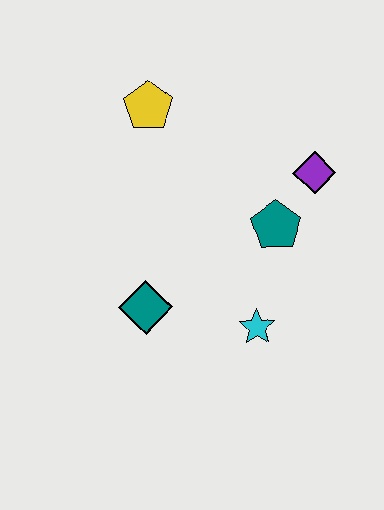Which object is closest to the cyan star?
The teal pentagon is closest to the cyan star.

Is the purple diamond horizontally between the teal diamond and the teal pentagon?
No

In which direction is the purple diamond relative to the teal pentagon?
The purple diamond is above the teal pentagon.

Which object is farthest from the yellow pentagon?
The cyan star is farthest from the yellow pentagon.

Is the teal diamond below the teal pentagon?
Yes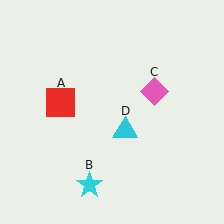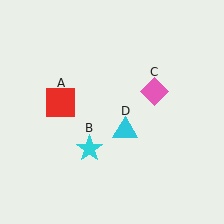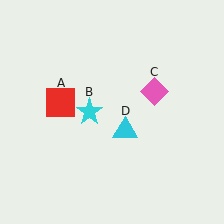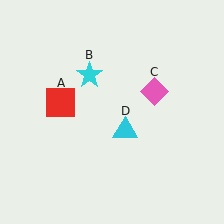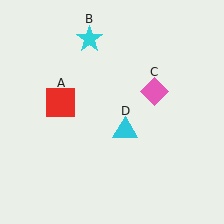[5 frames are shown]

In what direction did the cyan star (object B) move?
The cyan star (object B) moved up.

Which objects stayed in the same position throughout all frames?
Red square (object A) and pink diamond (object C) and cyan triangle (object D) remained stationary.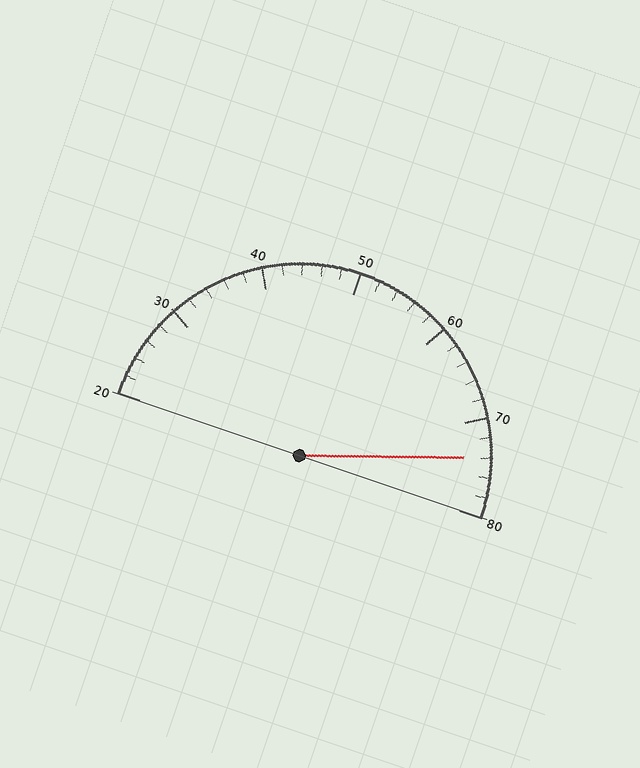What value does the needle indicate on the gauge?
The needle indicates approximately 74.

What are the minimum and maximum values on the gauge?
The gauge ranges from 20 to 80.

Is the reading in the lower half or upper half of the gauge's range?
The reading is in the upper half of the range (20 to 80).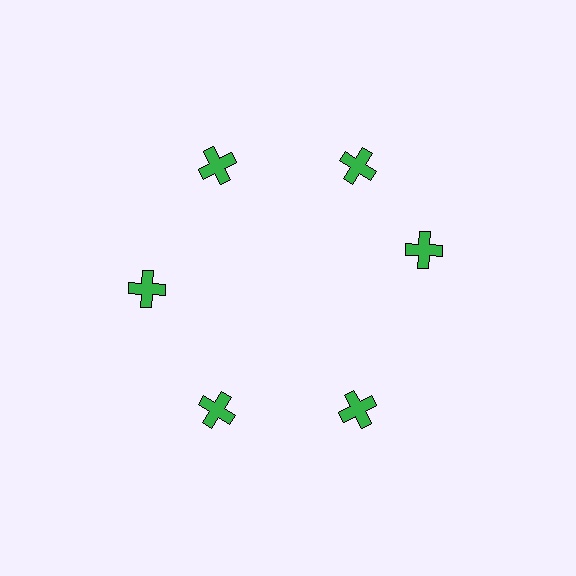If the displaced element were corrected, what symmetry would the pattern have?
It would have 6-fold rotational symmetry — the pattern would map onto itself every 60 degrees.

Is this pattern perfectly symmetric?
No. The 6 green crosses are arranged in a ring, but one element near the 3 o'clock position is rotated out of alignment along the ring, breaking the 6-fold rotational symmetry.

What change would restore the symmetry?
The symmetry would be restored by rotating it back into even spacing with its neighbors so that all 6 crosses sit at equal angles and equal distance from the center.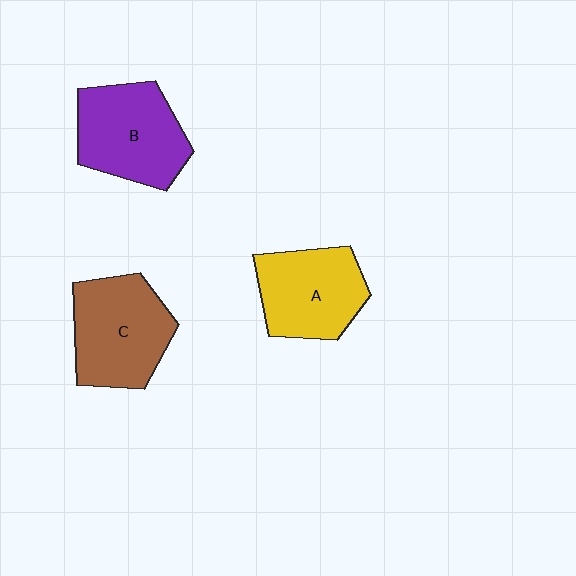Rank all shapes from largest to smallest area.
From largest to smallest: C (brown), B (purple), A (yellow).